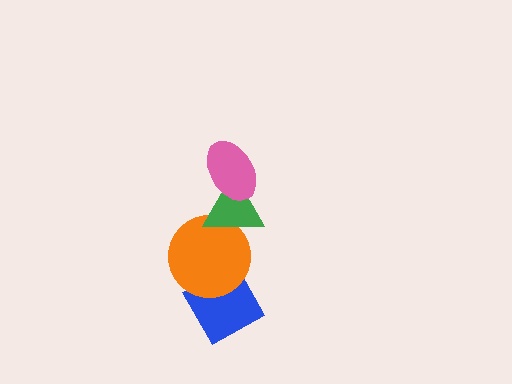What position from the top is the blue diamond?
The blue diamond is 4th from the top.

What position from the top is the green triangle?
The green triangle is 2nd from the top.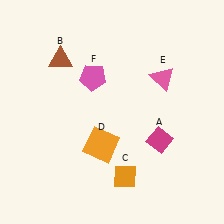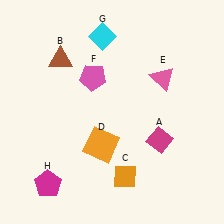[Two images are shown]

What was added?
A cyan diamond (G), a magenta pentagon (H) were added in Image 2.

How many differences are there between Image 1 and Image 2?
There are 2 differences between the two images.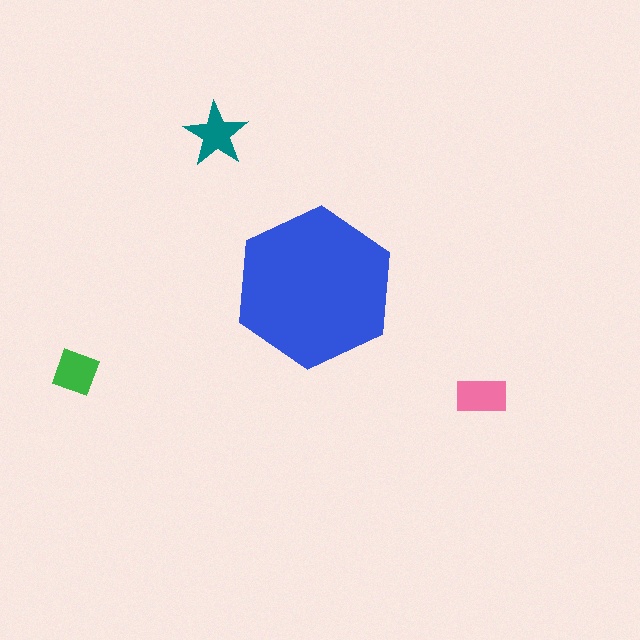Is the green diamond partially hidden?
No, the green diamond is fully visible.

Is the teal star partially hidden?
No, the teal star is fully visible.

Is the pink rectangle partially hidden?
No, the pink rectangle is fully visible.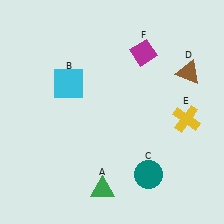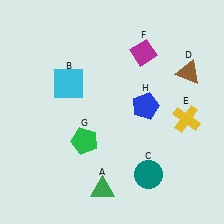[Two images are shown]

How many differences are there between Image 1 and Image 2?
There are 2 differences between the two images.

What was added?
A green pentagon (G), a blue pentagon (H) were added in Image 2.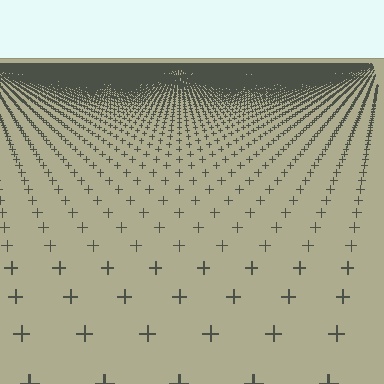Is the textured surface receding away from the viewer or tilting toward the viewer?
The surface is receding away from the viewer. Texture elements get smaller and denser toward the top.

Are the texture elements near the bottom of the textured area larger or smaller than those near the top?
Larger. Near the bottom, elements are closer to the viewer and appear at a bigger on-screen size.